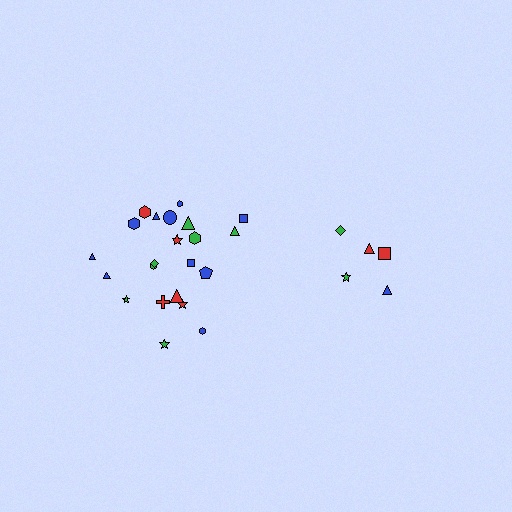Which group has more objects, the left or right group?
The left group.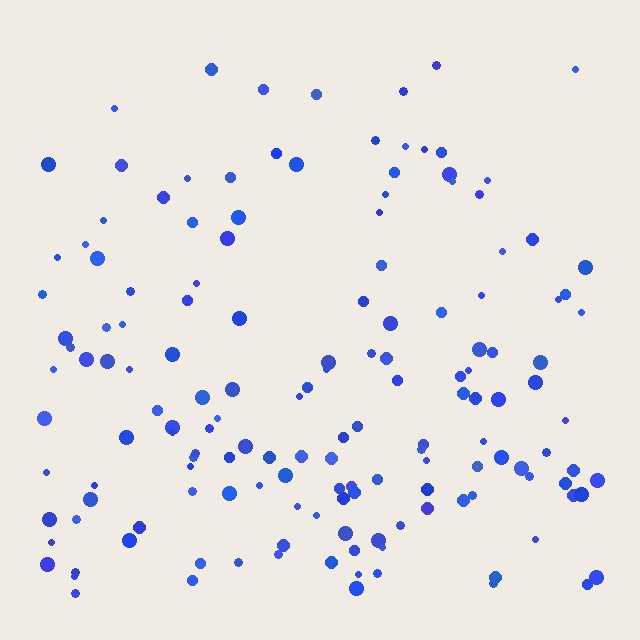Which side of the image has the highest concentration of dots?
The bottom.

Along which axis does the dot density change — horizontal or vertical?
Vertical.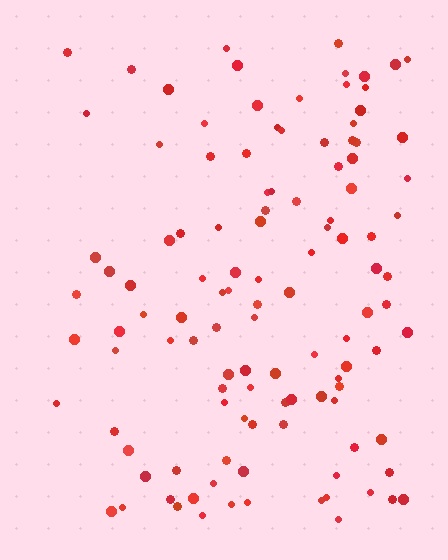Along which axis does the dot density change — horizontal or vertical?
Horizontal.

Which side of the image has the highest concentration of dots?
The right.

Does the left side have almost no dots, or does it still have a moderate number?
Still a moderate number, just noticeably fewer than the right.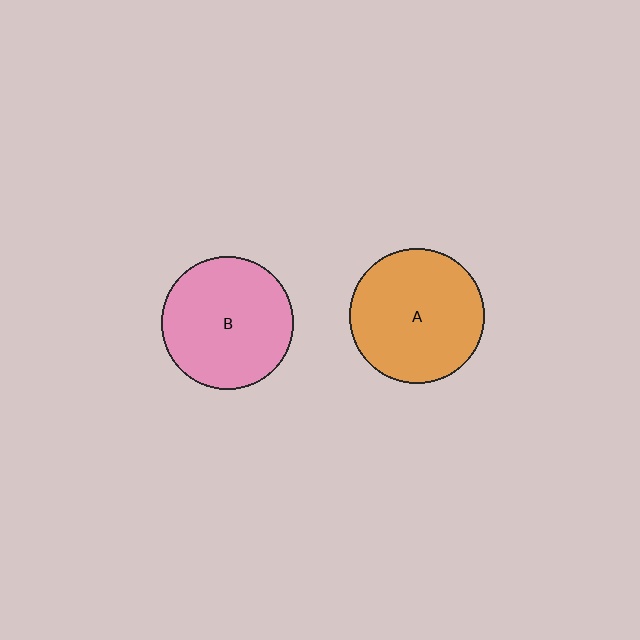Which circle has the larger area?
Circle A (orange).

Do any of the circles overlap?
No, none of the circles overlap.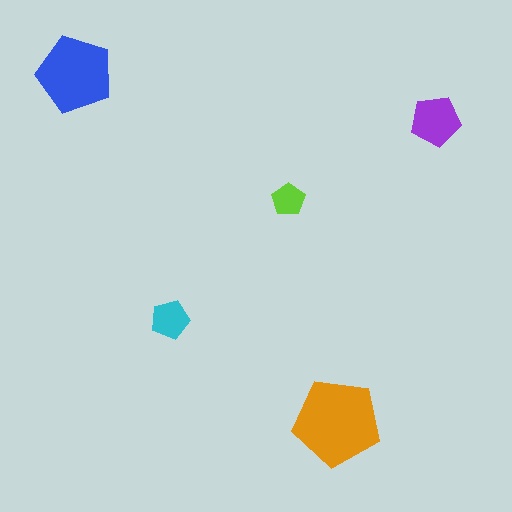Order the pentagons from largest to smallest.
the orange one, the blue one, the purple one, the cyan one, the lime one.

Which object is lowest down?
The orange pentagon is bottommost.